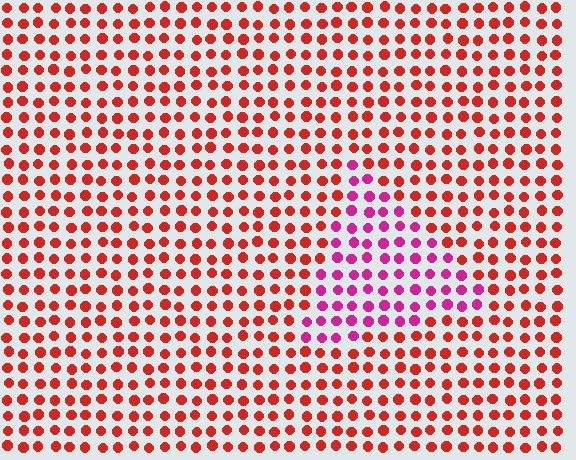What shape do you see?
I see a triangle.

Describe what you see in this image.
The image is filled with small red elements in a uniform arrangement. A triangle-shaped region is visible where the elements are tinted to a slightly different hue, forming a subtle color boundary.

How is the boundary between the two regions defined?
The boundary is defined purely by a slight shift in hue (about 42 degrees). Spacing, size, and orientation are identical on both sides.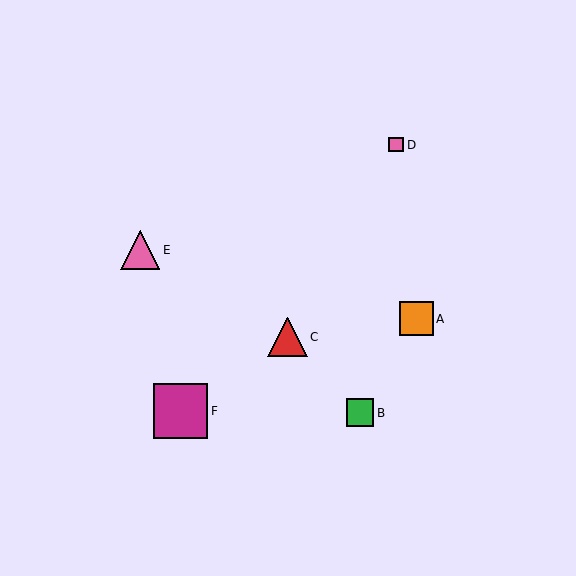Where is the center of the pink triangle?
The center of the pink triangle is at (140, 250).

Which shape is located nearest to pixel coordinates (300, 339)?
The red triangle (labeled C) at (288, 337) is nearest to that location.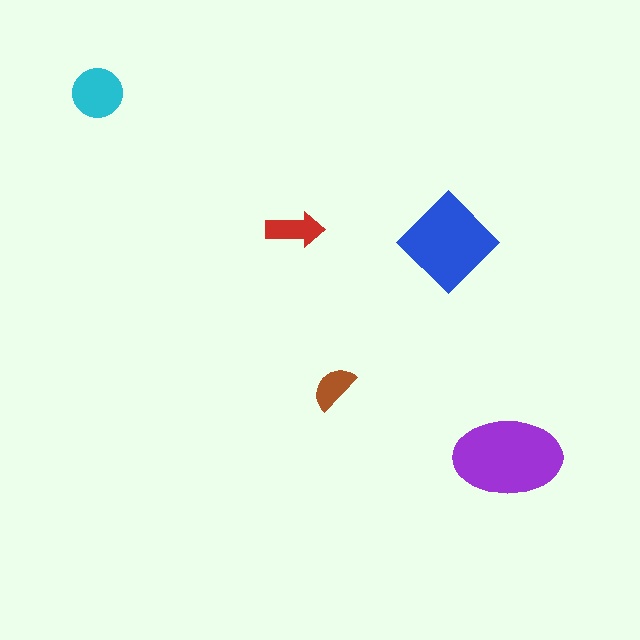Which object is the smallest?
The brown semicircle.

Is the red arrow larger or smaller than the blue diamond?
Smaller.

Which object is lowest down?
The purple ellipse is bottommost.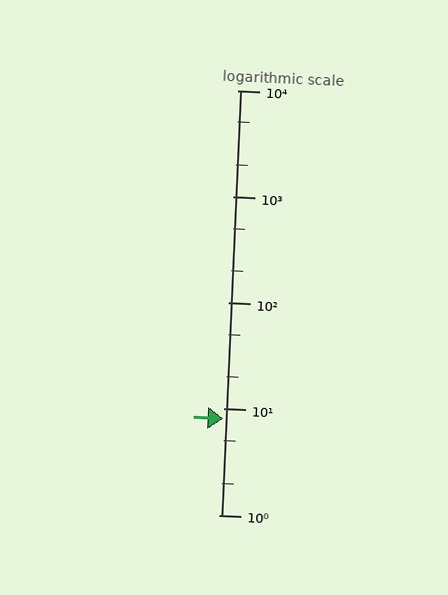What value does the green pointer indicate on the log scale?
The pointer indicates approximately 8.1.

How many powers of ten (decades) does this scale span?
The scale spans 4 decades, from 1 to 10000.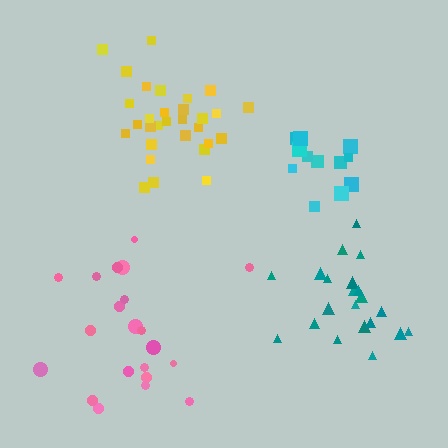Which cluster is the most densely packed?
Cyan.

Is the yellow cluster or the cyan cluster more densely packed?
Cyan.